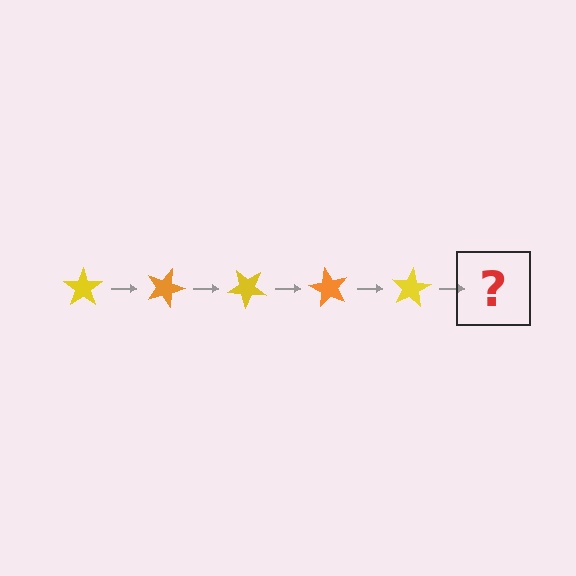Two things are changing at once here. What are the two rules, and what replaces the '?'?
The two rules are that it rotates 20 degrees each step and the color cycles through yellow and orange. The '?' should be an orange star, rotated 100 degrees from the start.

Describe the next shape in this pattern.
It should be an orange star, rotated 100 degrees from the start.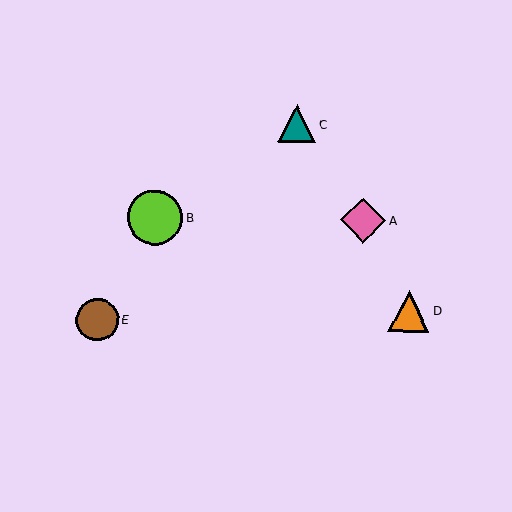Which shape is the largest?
The lime circle (labeled B) is the largest.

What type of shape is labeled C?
Shape C is a teal triangle.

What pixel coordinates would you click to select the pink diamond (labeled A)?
Click at (363, 220) to select the pink diamond A.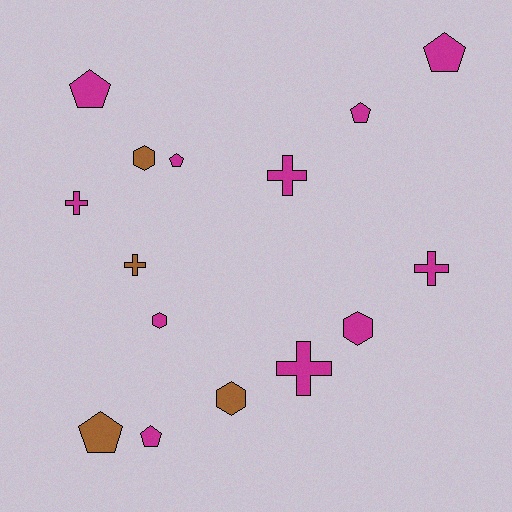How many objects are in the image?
There are 15 objects.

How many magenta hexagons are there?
There are 2 magenta hexagons.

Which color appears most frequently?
Magenta, with 11 objects.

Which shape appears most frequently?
Pentagon, with 6 objects.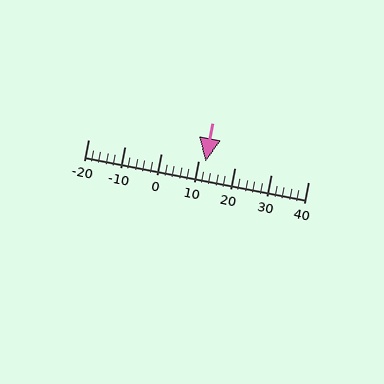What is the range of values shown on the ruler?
The ruler shows values from -20 to 40.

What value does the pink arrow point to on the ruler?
The pink arrow points to approximately 12.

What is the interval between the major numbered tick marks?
The major tick marks are spaced 10 units apart.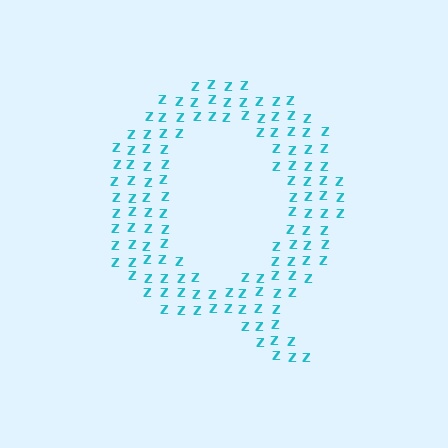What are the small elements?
The small elements are letter Z's.